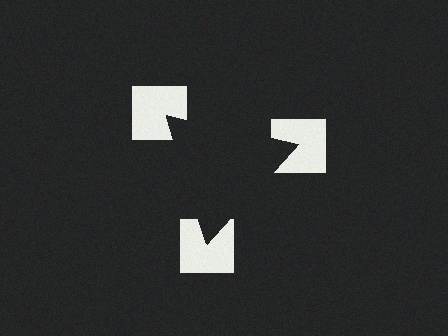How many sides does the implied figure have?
3 sides.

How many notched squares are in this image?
There are 3 — one at each vertex of the illusory triangle.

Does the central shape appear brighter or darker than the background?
It typically appears slightly darker than the background, even though no actual brightness change is drawn.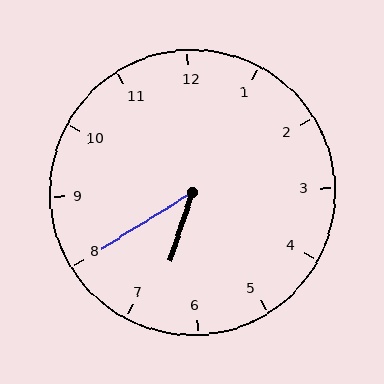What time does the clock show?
6:40.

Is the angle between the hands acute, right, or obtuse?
It is acute.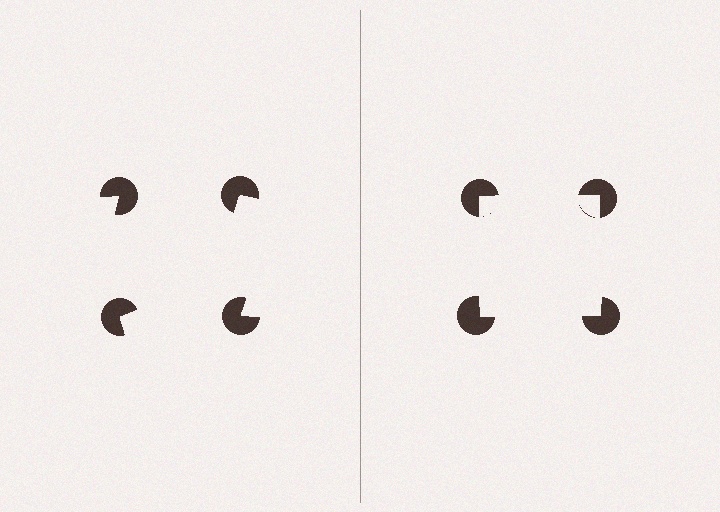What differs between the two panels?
The pac-man discs are positioned identically on both sides; only the wedge orientations differ. On the right they align to a square; on the left they are misaligned.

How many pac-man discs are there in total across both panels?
8 — 4 on each side.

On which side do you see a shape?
An illusory square appears on the right side. On the left side the wedge cuts are rotated, so no coherent shape forms.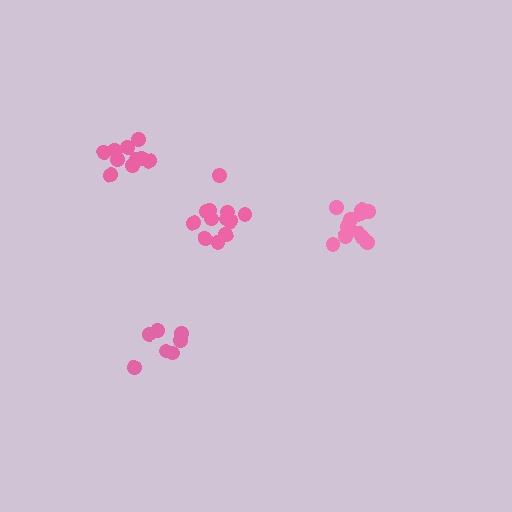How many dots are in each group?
Group 1: 13 dots, Group 2: 10 dots, Group 3: 12 dots, Group 4: 7 dots (42 total).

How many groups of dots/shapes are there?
There are 4 groups.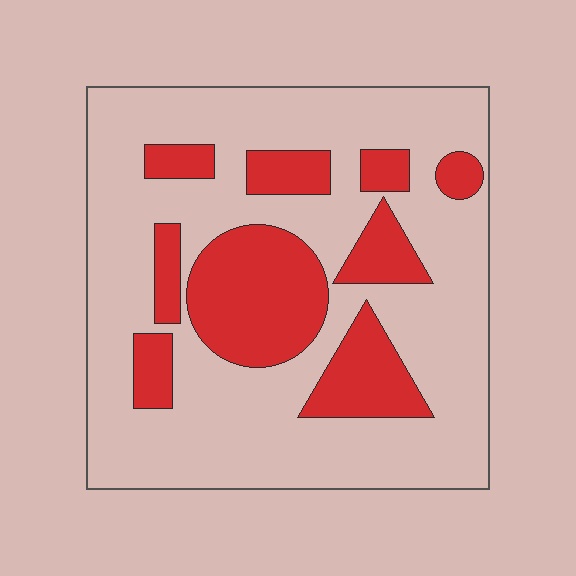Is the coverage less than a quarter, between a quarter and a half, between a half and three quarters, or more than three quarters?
Between a quarter and a half.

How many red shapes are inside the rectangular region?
9.